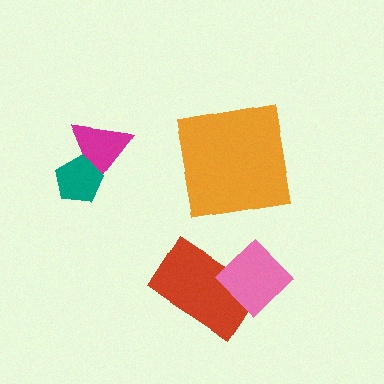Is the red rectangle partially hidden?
Yes, it is partially covered by another shape.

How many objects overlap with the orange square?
0 objects overlap with the orange square.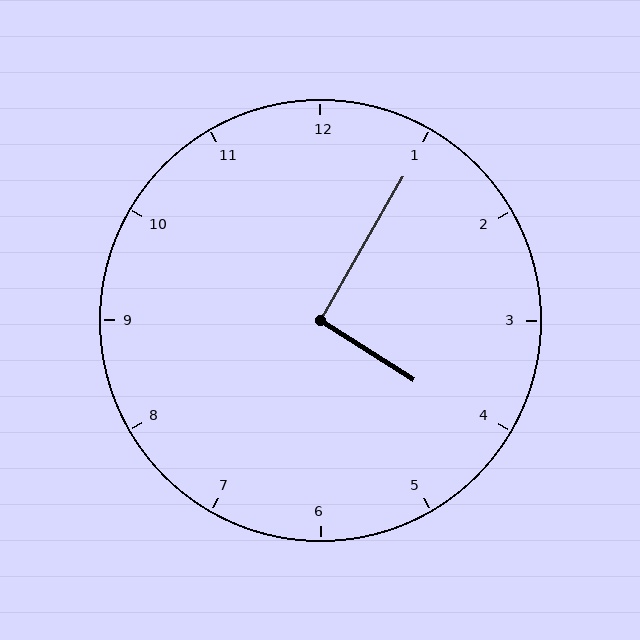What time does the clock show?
4:05.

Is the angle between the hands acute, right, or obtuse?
It is right.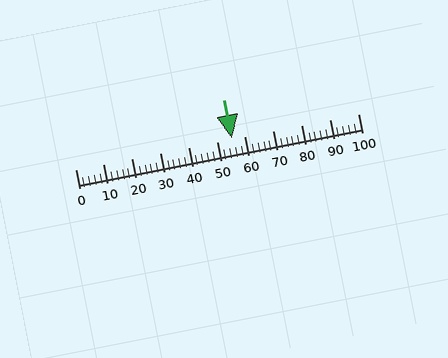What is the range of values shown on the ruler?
The ruler shows values from 0 to 100.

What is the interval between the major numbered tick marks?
The major tick marks are spaced 10 units apart.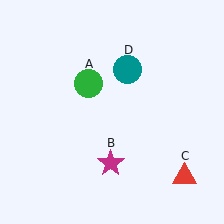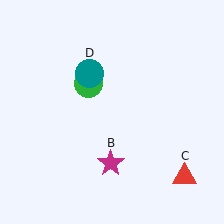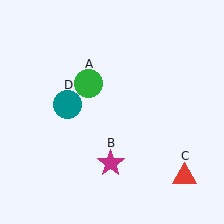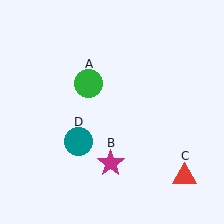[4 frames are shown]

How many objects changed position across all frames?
1 object changed position: teal circle (object D).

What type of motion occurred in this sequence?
The teal circle (object D) rotated counterclockwise around the center of the scene.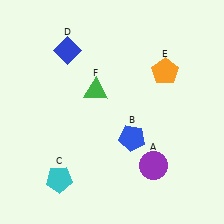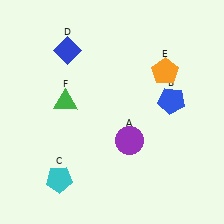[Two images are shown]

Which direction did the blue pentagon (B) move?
The blue pentagon (B) moved right.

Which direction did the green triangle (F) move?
The green triangle (F) moved left.